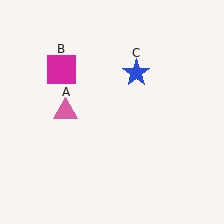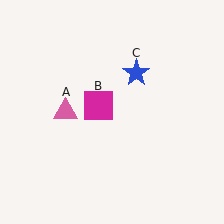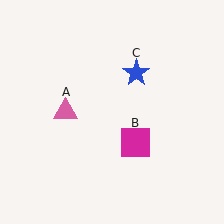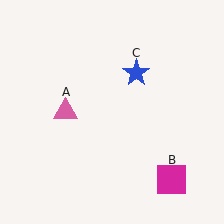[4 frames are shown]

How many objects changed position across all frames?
1 object changed position: magenta square (object B).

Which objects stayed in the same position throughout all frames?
Pink triangle (object A) and blue star (object C) remained stationary.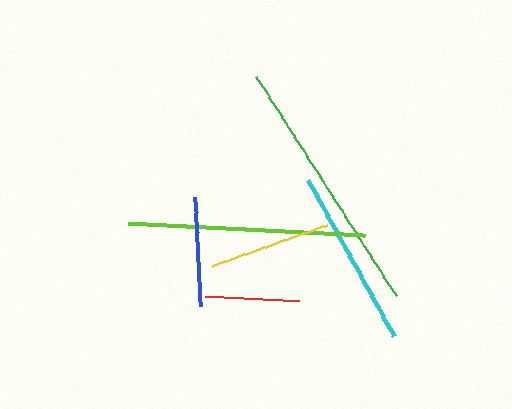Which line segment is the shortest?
The red line is the shortest at approximately 94 pixels.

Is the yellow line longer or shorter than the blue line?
The yellow line is longer than the blue line.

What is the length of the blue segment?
The blue segment is approximately 109 pixels long.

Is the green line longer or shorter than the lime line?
The green line is longer than the lime line.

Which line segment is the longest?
The green line is the longest at approximately 260 pixels.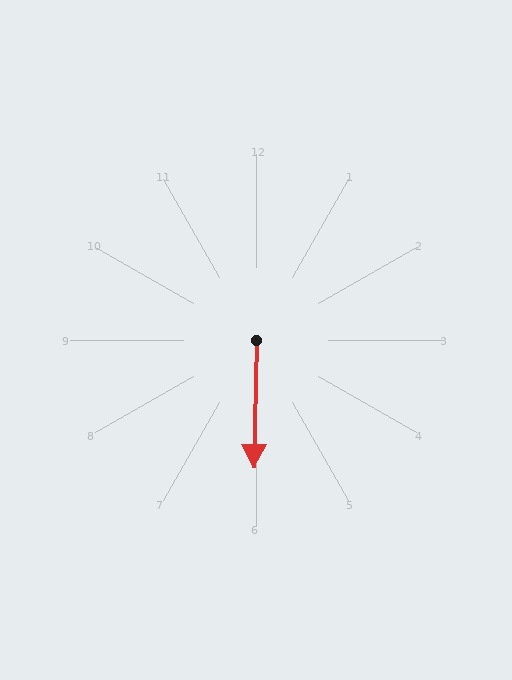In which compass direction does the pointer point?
South.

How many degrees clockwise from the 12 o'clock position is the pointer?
Approximately 181 degrees.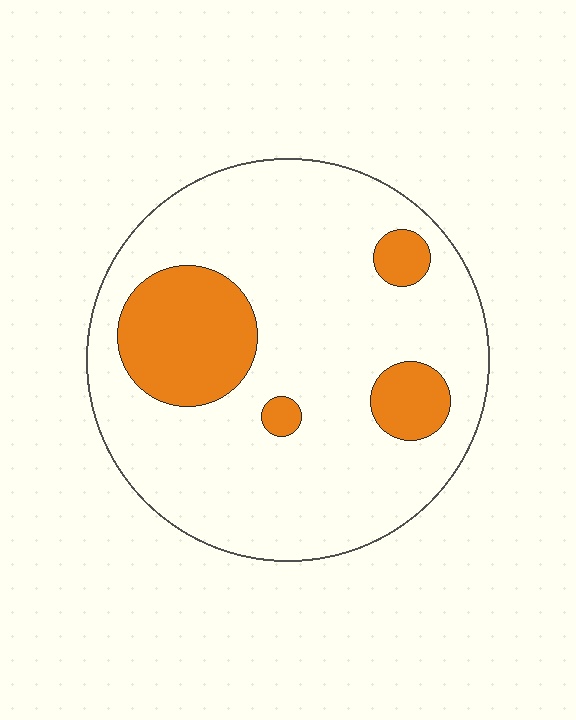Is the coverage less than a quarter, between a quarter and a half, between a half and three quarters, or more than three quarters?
Less than a quarter.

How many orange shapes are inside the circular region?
4.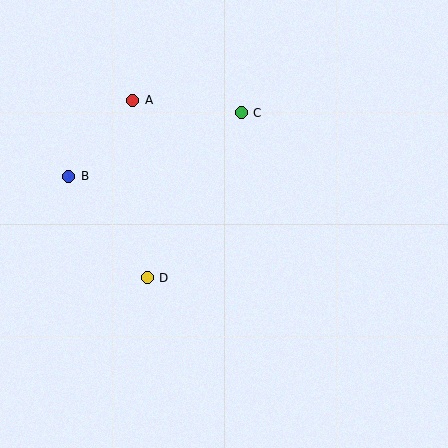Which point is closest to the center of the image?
Point D at (147, 278) is closest to the center.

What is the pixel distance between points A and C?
The distance between A and C is 109 pixels.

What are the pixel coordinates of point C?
Point C is at (241, 113).